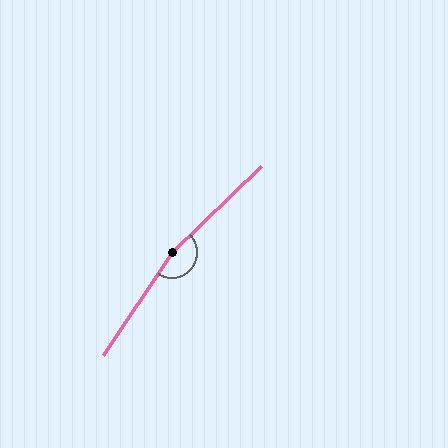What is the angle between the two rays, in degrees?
Approximately 167 degrees.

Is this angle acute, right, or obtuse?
It is obtuse.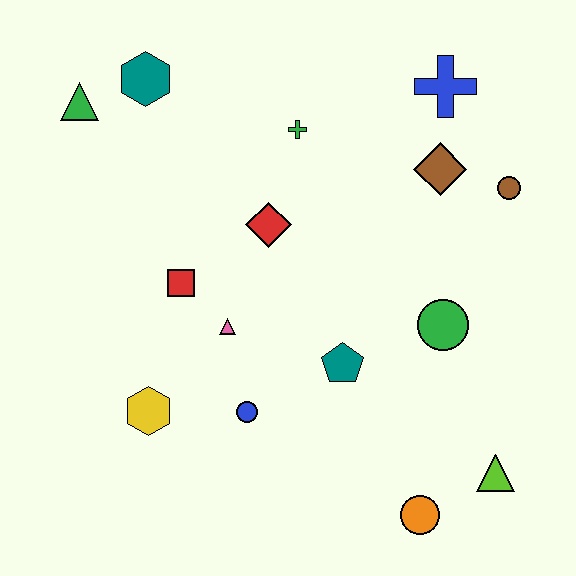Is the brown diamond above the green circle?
Yes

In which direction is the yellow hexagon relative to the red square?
The yellow hexagon is below the red square.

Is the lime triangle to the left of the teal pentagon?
No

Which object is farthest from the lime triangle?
The green triangle is farthest from the lime triangle.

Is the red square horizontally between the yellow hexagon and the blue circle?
Yes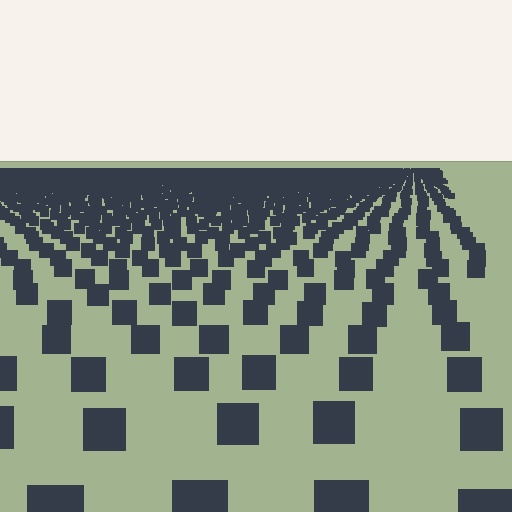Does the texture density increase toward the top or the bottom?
Density increases toward the top.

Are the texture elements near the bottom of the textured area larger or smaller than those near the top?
Larger. Near the bottom, elements are closer to the viewer and appear at a bigger on-screen size.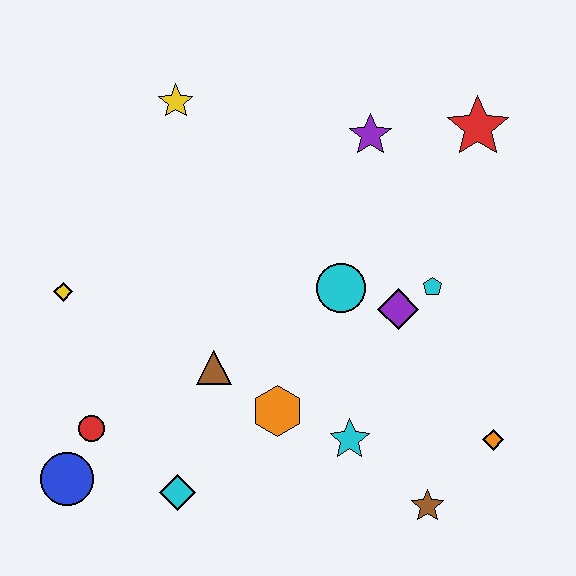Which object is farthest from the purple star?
The blue circle is farthest from the purple star.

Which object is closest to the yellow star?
The purple star is closest to the yellow star.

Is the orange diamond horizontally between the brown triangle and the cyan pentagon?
No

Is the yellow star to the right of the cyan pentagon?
No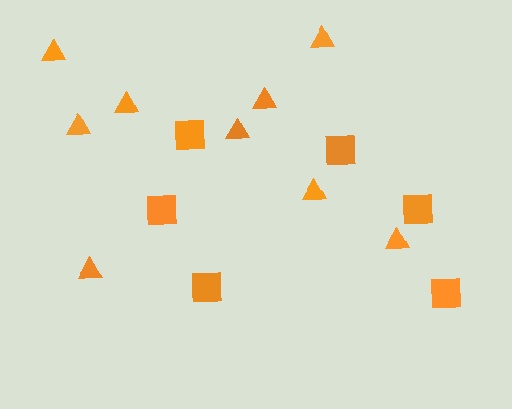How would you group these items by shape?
There are 2 groups: one group of squares (6) and one group of triangles (9).